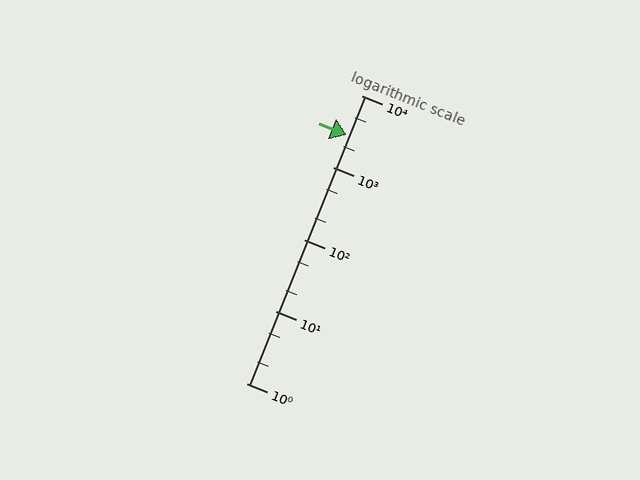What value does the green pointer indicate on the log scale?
The pointer indicates approximately 2800.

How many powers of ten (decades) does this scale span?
The scale spans 4 decades, from 1 to 10000.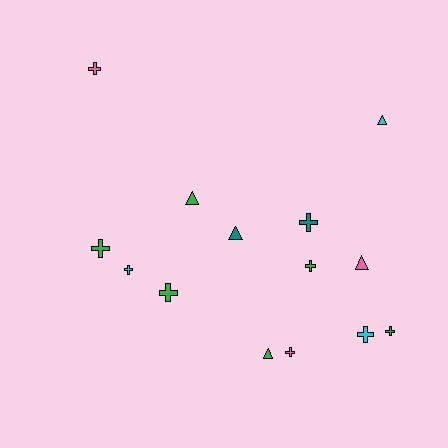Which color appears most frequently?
Green, with 6 objects.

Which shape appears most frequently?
Cross, with 9 objects.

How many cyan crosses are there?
There are 2 cyan crosses.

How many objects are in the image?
There are 14 objects.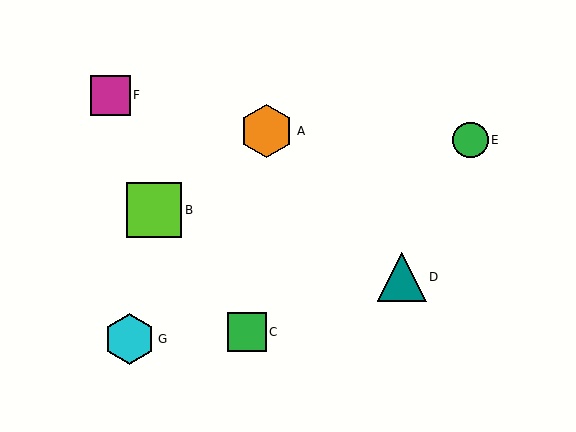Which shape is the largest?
The lime square (labeled B) is the largest.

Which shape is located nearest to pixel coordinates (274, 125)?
The orange hexagon (labeled A) at (267, 131) is nearest to that location.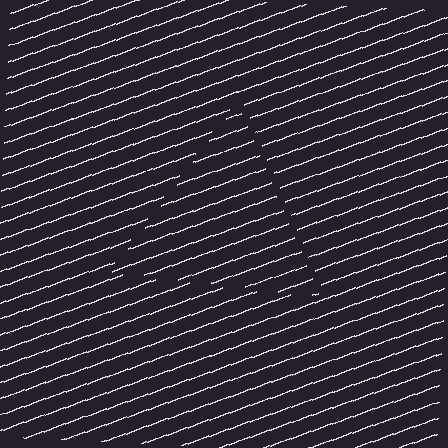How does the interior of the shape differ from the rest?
The interior of the shape contains the same grating, shifted by half a period — the contour is defined by the phase discontinuity where line-ends from the inner and outer gratings abut.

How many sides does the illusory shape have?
3 sides — the line-ends trace a triangle.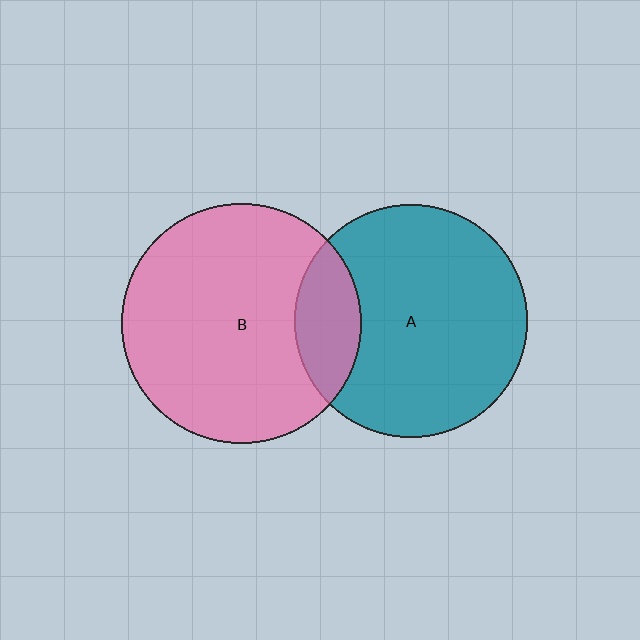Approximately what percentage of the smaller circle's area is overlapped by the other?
Approximately 20%.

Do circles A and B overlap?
Yes.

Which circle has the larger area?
Circle B (pink).